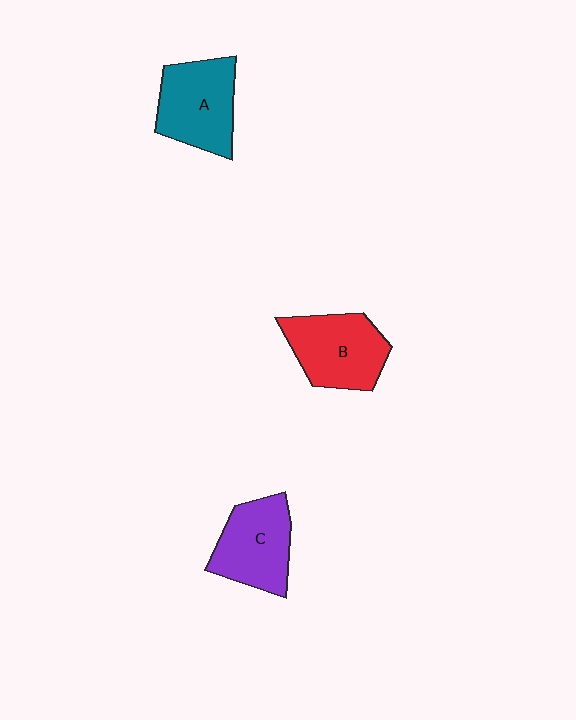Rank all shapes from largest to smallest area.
From largest to smallest: B (red), A (teal), C (purple).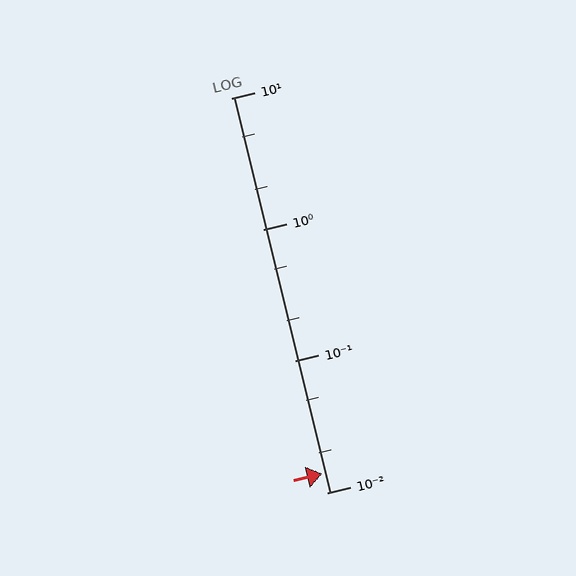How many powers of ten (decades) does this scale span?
The scale spans 3 decades, from 0.01 to 10.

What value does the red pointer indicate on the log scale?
The pointer indicates approximately 0.014.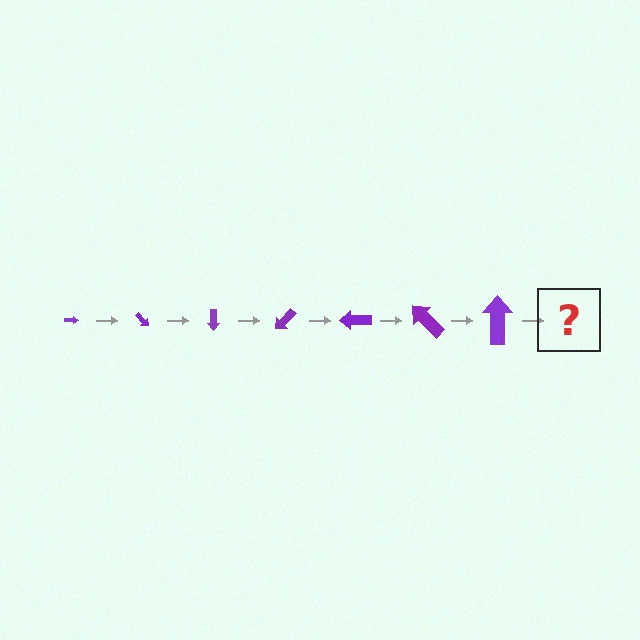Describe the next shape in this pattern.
It should be an arrow, larger than the previous one and rotated 315 degrees from the start.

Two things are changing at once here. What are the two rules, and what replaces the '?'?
The two rules are that the arrow grows larger each step and it rotates 45 degrees each step. The '?' should be an arrow, larger than the previous one and rotated 315 degrees from the start.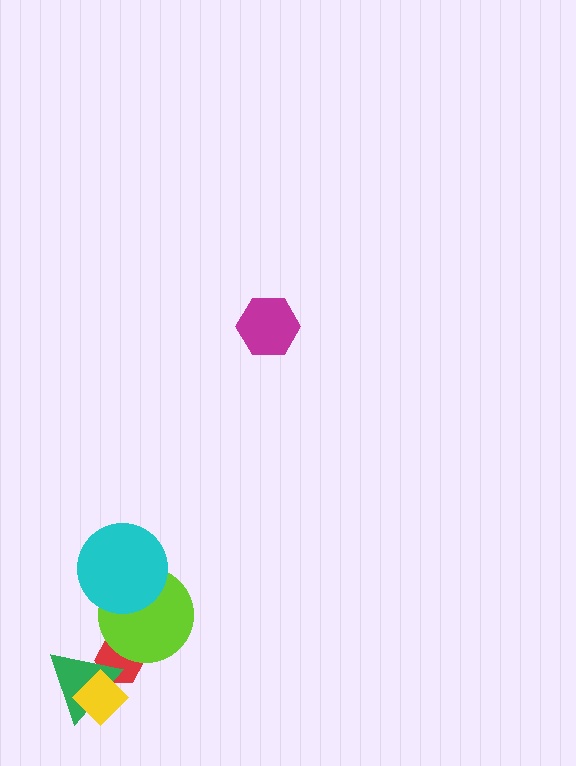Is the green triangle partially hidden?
Yes, it is partially covered by another shape.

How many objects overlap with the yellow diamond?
2 objects overlap with the yellow diamond.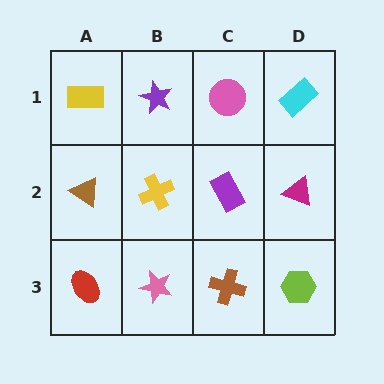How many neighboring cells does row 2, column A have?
3.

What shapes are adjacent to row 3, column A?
A brown triangle (row 2, column A), a pink star (row 3, column B).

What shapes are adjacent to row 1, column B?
A yellow cross (row 2, column B), a yellow rectangle (row 1, column A), a pink circle (row 1, column C).